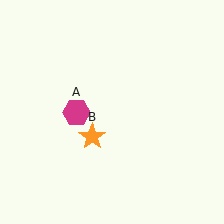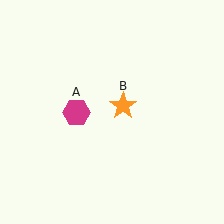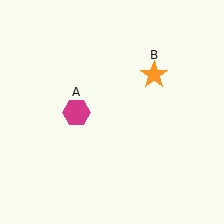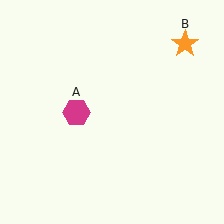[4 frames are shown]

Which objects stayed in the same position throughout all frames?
Magenta hexagon (object A) remained stationary.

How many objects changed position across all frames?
1 object changed position: orange star (object B).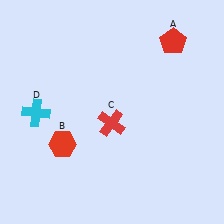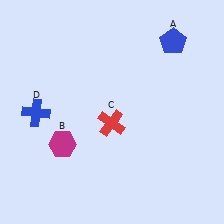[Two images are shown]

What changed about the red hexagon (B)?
In Image 1, B is red. In Image 2, it changed to magenta.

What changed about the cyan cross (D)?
In Image 1, D is cyan. In Image 2, it changed to blue.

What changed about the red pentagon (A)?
In Image 1, A is red. In Image 2, it changed to blue.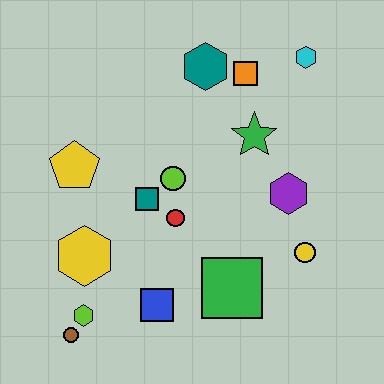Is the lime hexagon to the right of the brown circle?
Yes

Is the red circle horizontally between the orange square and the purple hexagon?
No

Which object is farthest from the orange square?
The brown circle is farthest from the orange square.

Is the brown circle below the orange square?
Yes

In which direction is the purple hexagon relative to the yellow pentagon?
The purple hexagon is to the right of the yellow pentagon.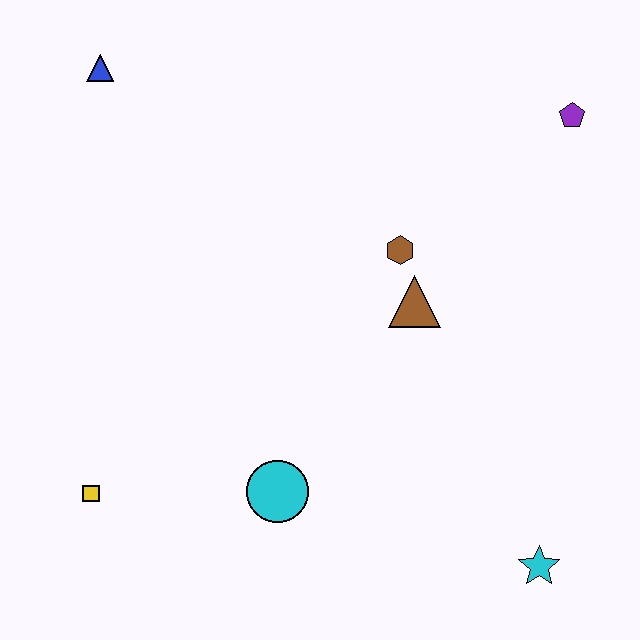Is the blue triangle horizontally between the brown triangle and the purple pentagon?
No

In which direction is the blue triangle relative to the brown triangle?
The blue triangle is to the left of the brown triangle.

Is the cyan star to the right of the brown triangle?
Yes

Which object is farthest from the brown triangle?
The blue triangle is farthest from the brown triangle.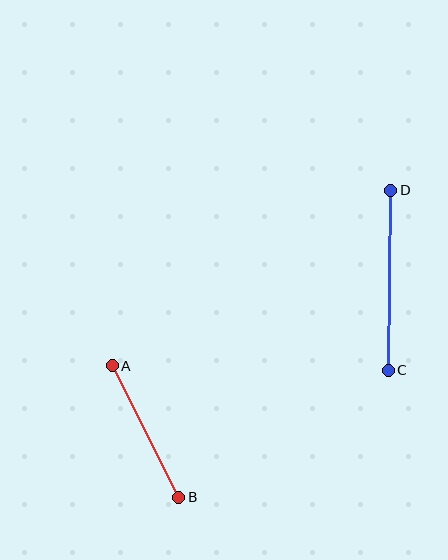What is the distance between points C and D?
The distance is approximately 180 pixels.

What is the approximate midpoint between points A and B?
The midpoint is at approximately (146, 432) pixels.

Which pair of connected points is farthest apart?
Points C and D are farthest apart.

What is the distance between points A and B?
The distance is approximately 147 pixels.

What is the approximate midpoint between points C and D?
The midpoint is at approximately (389, 280) pixels.